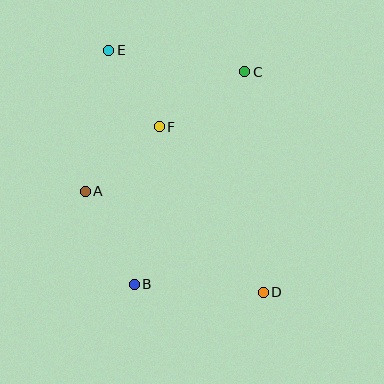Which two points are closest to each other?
Points E and F are closest to each other.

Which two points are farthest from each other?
Points D and E are farthest from each other.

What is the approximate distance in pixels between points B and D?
The distance between B and D is approximately 129 pixels.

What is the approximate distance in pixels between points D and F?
The distance between D and F is approximately 195 pixels.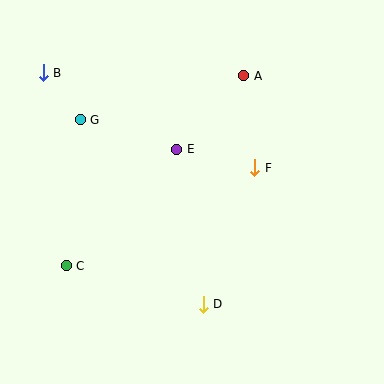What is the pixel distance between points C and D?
The distance between C and D is 142 pixels.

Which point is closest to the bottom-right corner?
Point D is closest to the bottom-right corner.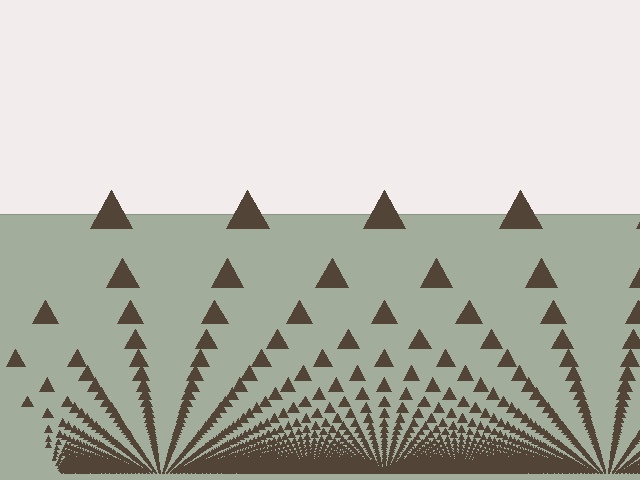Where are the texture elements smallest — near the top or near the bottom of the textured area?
Near the bottom.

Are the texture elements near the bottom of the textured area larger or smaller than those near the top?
Smaller. The gradient is inverted — elements near the bottom are smaller and denser.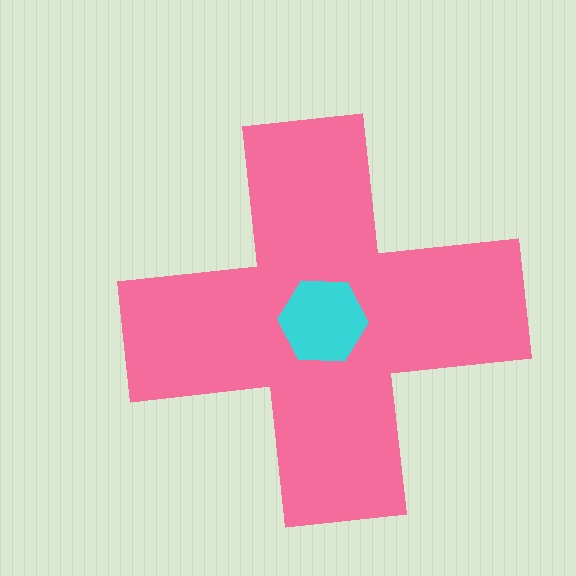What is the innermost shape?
The cyan hexagon.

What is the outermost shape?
The pink cross.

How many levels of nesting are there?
2.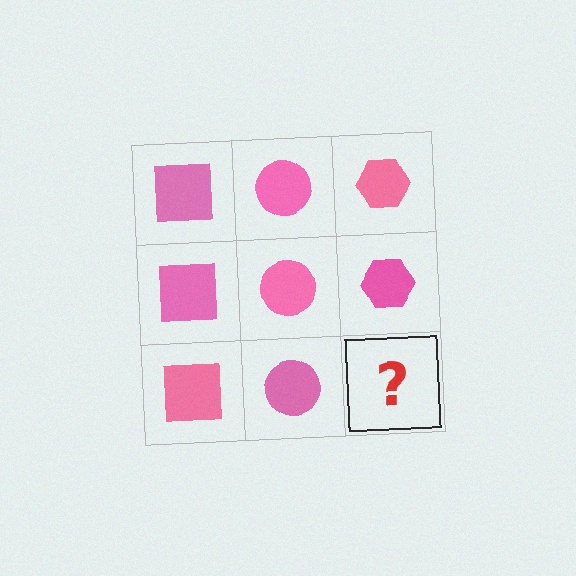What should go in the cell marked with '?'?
The missing cell should contain a pink hexagon.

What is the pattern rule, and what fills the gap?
The rule is that each column has a consistent shape. The gap should be filled with a pink hexagon.